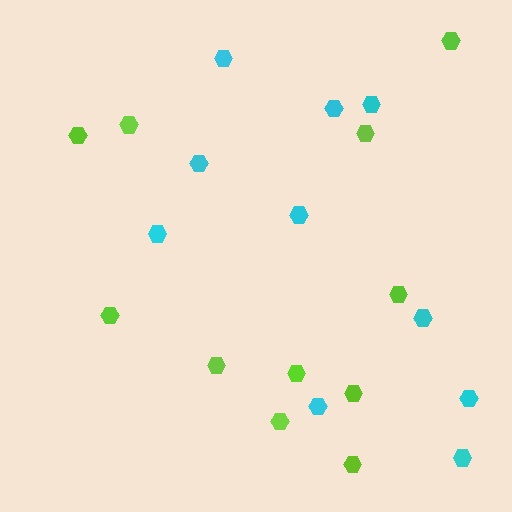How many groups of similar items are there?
There are 2 groups: one group of lime hexagons (11) and one group of cyan hexagons (10).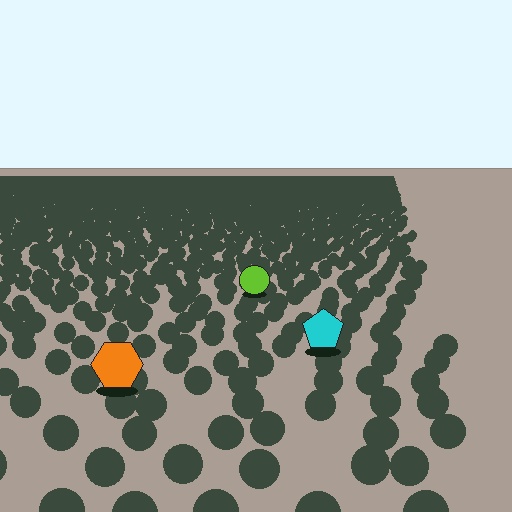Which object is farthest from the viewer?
The lime circle is farthest from the viewer. It appears smaller and the ground texture around it is denser.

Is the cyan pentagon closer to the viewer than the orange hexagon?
No. The orange hexagon is closer — you can tell from the texture gradient: the ground texture is coarser near it.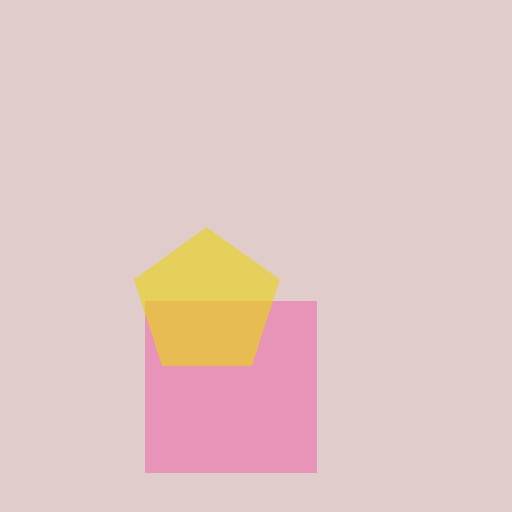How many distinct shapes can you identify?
There are 2 distinct shapes: a pink square, a yellow pentagon.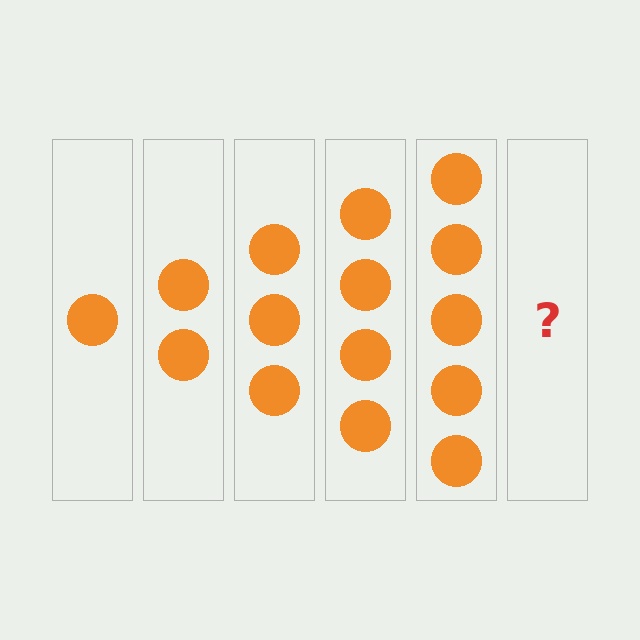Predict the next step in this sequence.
The next step is 6 circles.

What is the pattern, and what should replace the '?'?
The pattern is that each step adds one more circle. The '?' should be 6 circles.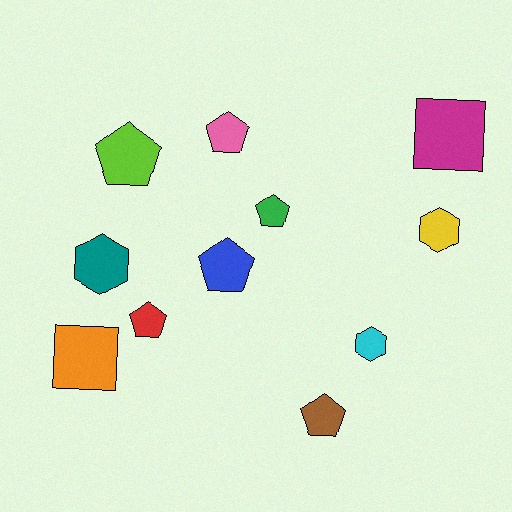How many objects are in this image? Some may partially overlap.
There are 11 objects.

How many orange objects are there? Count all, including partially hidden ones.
There is 1 orange object.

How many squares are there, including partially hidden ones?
There are 2 squares.